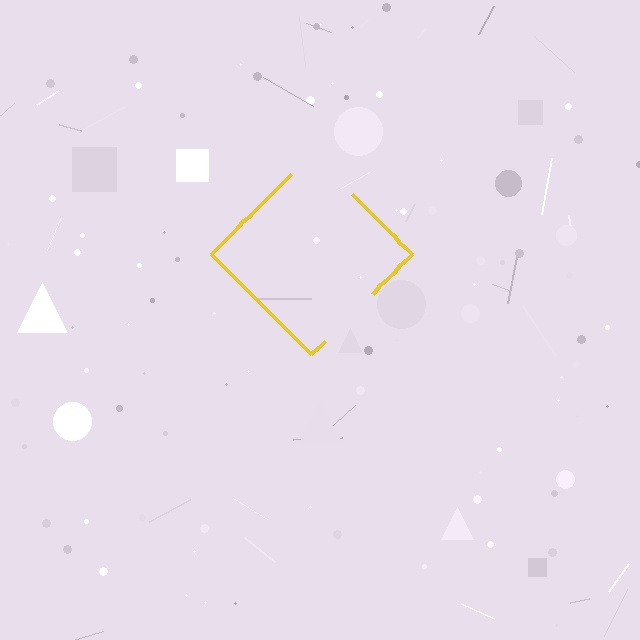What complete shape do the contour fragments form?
The contour fragments form a diamond.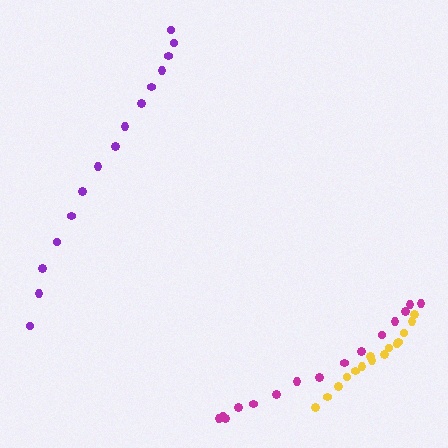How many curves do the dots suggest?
There are 3 distinct paths.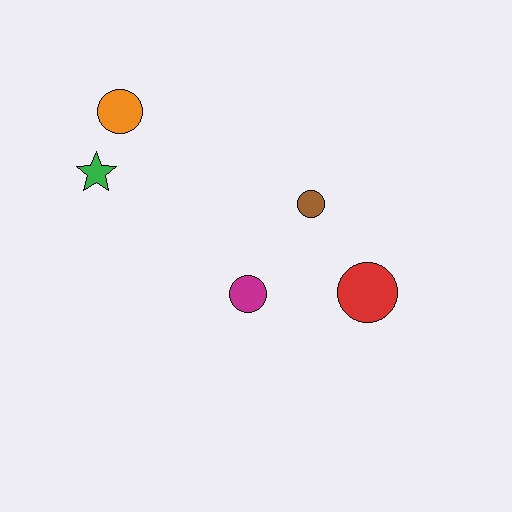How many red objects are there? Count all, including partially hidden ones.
There is 1 red object.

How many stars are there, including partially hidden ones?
There is 1 star.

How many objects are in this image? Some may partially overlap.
There are 5 objects.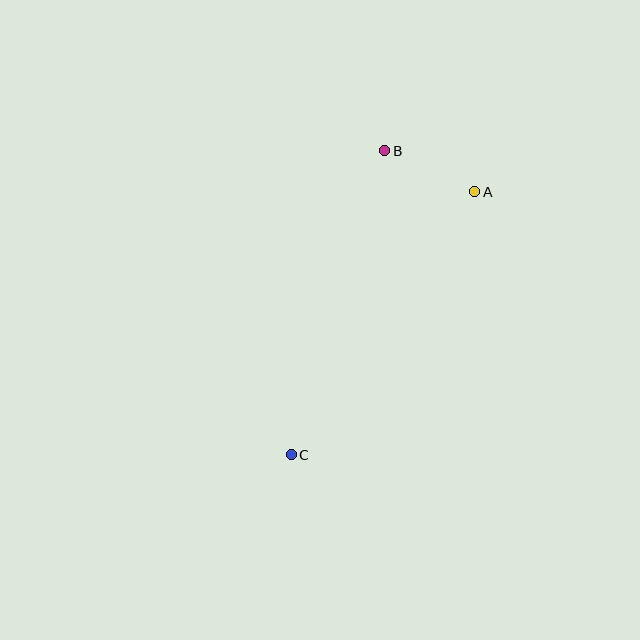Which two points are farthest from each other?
Points A and C are farthest from each other.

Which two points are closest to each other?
Points A and B are closest to each other.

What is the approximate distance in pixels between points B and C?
The distance between B and C is approximately 318 pixels.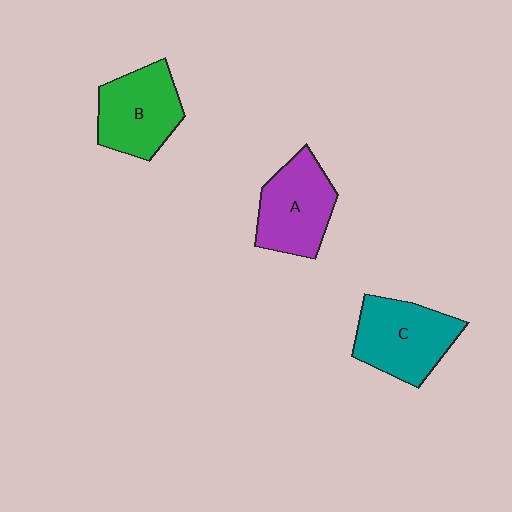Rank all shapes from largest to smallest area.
From largest to smallest: C (teal), A (purple), B (green).